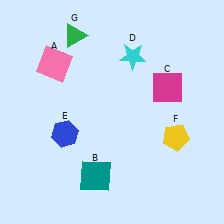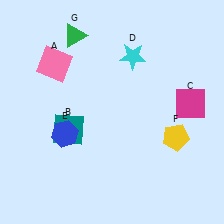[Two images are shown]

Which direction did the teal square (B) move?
The teal square (B) moved up.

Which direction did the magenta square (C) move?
The magenta square (C) moved right.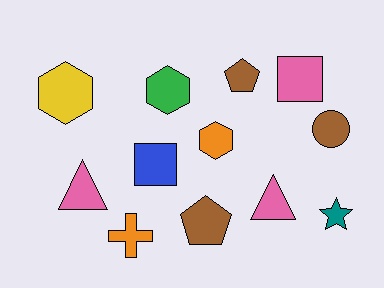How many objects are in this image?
There are 12 objects.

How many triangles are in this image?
There are 2 triangles.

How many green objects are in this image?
There is 1 green object.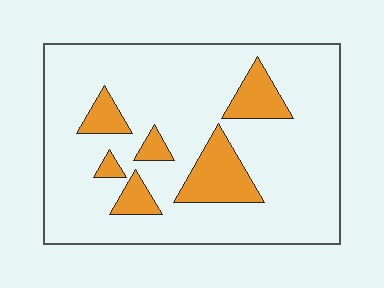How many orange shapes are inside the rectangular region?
6.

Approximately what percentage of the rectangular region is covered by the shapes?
Approximately 15%.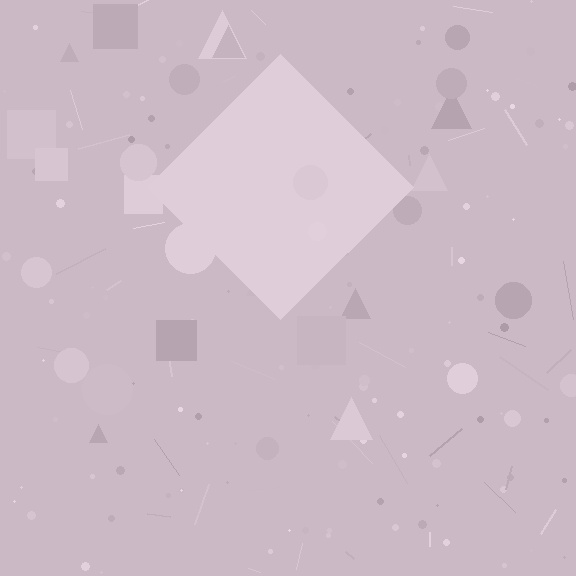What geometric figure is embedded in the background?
A diamond is embedded in the background.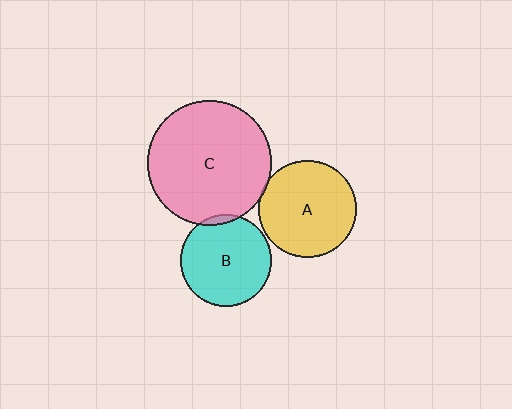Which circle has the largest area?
Circle C (pink).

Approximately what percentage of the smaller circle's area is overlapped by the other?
Approximately 5%.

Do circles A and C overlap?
Yes.